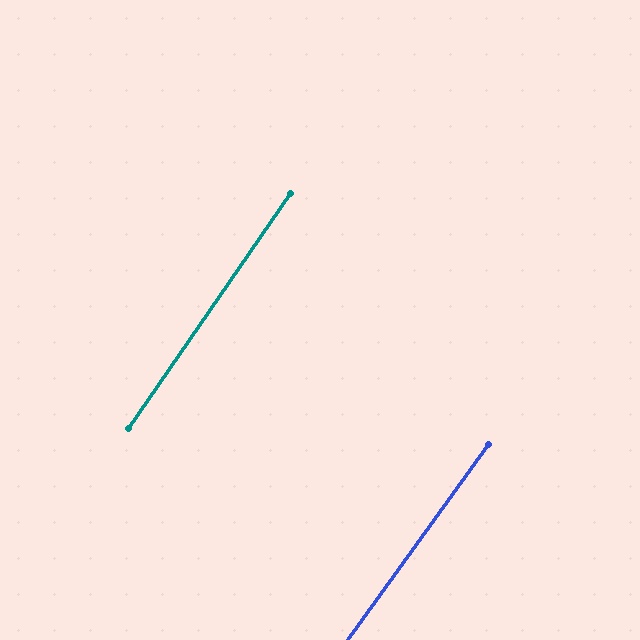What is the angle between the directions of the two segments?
Approximately 1 degree.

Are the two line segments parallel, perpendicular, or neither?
Parallel — their directions differ by only 1.1°.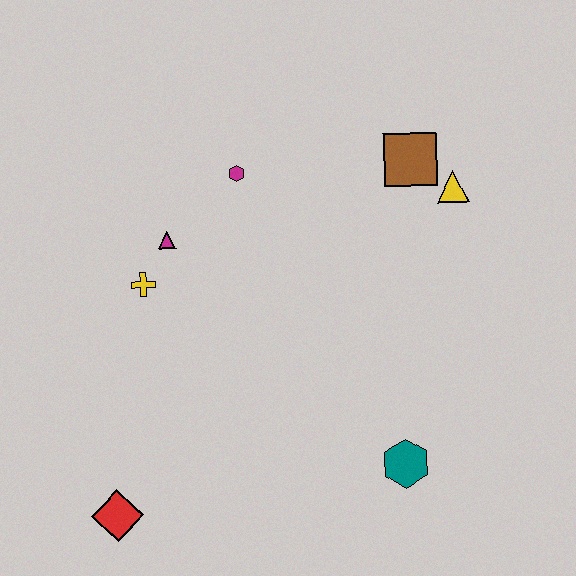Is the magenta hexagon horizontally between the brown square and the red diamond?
Yes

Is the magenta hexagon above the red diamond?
Yes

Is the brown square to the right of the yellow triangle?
No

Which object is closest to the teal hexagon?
The yellow triangle is closest to the teal hexagon.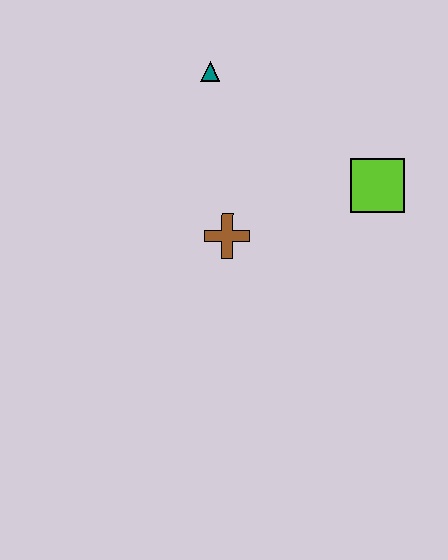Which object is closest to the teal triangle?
The brown cross is closest to the teal triangle.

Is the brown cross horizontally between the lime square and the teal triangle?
Yes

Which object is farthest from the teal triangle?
The lime square is farthest from the teal triangle.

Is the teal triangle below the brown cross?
No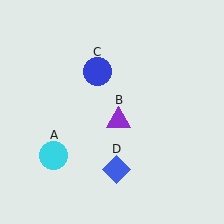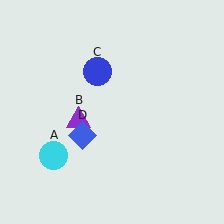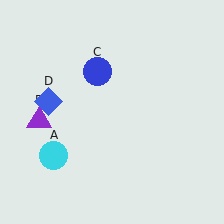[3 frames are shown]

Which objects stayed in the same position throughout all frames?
Cyan circle (object A) and blue circle (object C) remained stationary.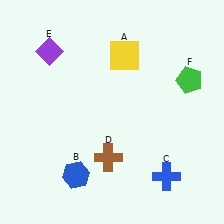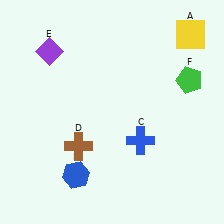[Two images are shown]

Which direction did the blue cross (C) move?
The blue cross (C) moved up.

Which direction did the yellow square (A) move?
The yellow square (A) moved right.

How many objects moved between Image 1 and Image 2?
3 objects moved between the two images.